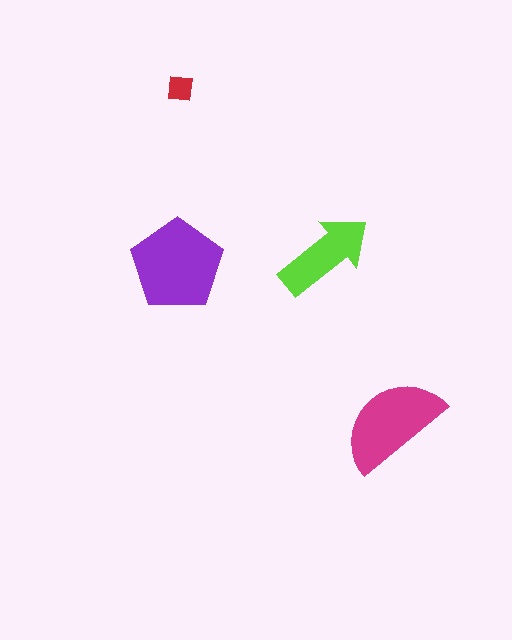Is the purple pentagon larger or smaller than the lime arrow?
Larger.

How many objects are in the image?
There are 4 objects in the image.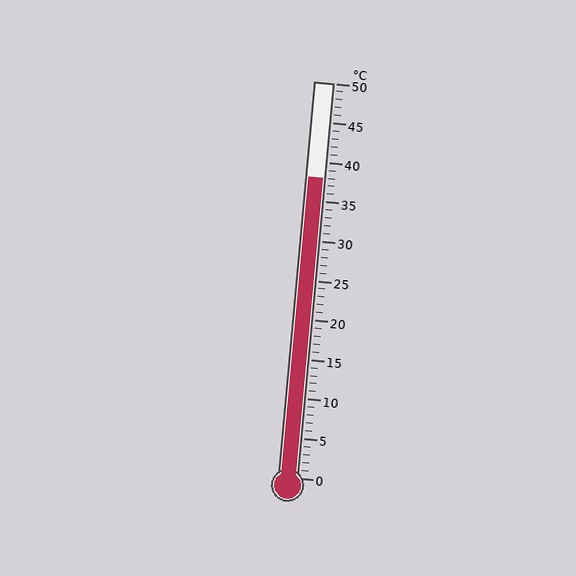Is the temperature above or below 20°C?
The temperature is above 20°C.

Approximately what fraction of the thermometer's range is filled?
The thermometer is filled to approximately 75% of its range.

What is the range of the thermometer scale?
The thermometer scale ranges from 0°C to 50°C.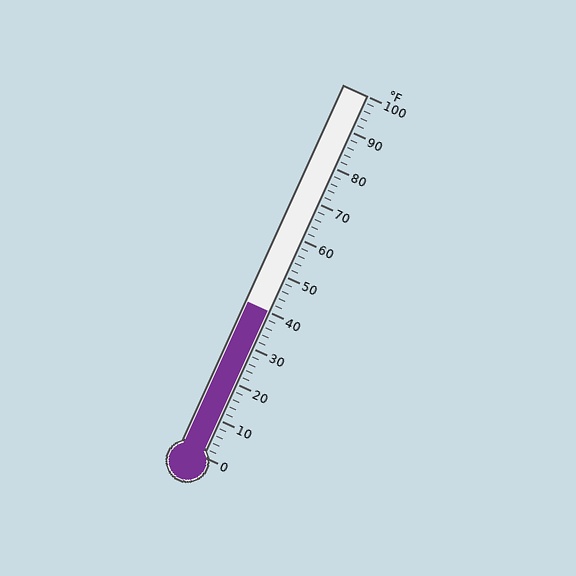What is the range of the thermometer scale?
The thermometer scale ranges from 0°F to 100°F.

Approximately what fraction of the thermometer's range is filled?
The thermometer is filled to approximately 40% of its range.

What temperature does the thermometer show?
The thermometer shows approximately 40°F.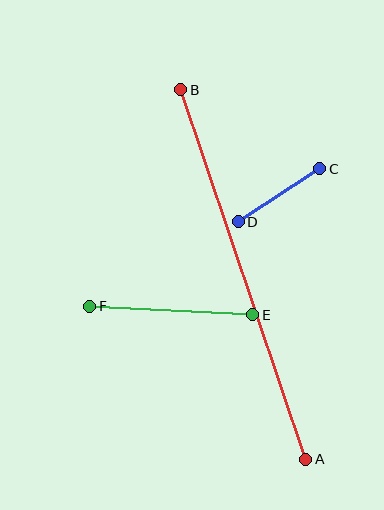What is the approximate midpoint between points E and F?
The midpoint is at approximately (171, 310) pixels.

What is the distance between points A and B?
The distance is approximately 390 pixels.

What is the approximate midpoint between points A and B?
The midpoint is at approximately (243, 274) pixels.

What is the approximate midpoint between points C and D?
The midpoint is at approximately (279, 195) pixels.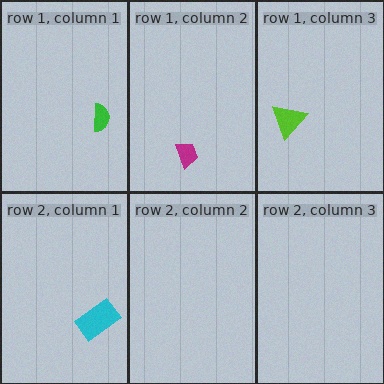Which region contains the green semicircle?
The row 1, column 1 region.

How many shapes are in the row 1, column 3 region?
1.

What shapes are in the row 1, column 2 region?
The magenta trapezoid.